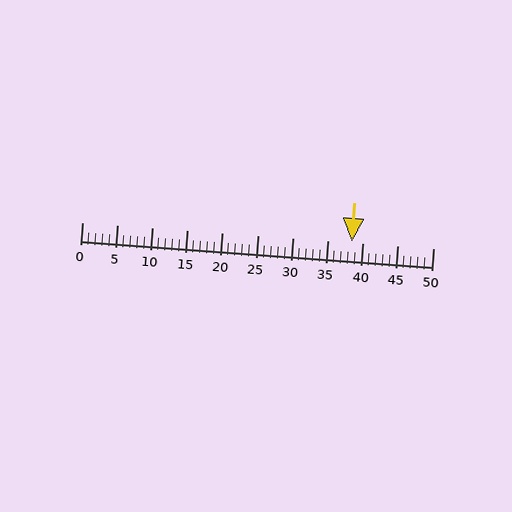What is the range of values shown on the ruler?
The ruler shows values from 0 to 50.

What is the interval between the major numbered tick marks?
The major tick marks are spaced 5 units apart.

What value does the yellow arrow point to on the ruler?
The yellow arrow points to approximately 38.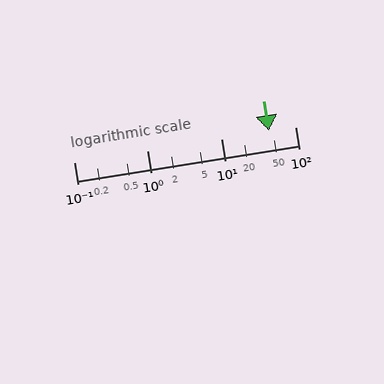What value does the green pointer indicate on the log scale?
The pointer indicates approximately 44.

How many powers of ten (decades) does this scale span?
The scale spans 3 decades, from 0.1 to 100.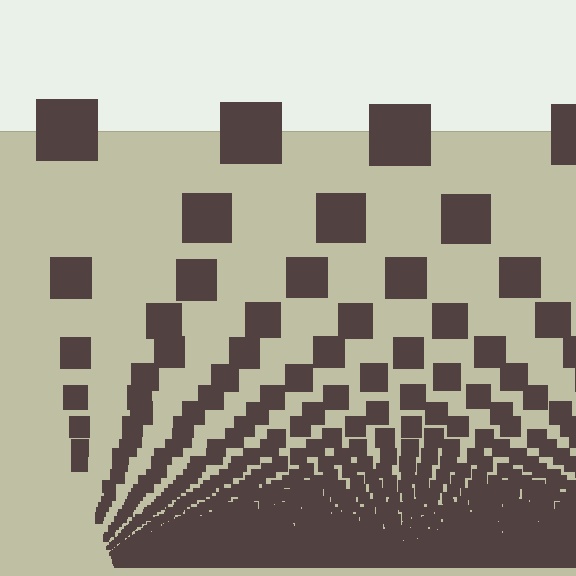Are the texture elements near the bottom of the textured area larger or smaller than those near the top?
Smaller. The gradient is inverted — elements near the bottom are smaller and denser.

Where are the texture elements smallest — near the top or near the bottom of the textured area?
Near the bottom.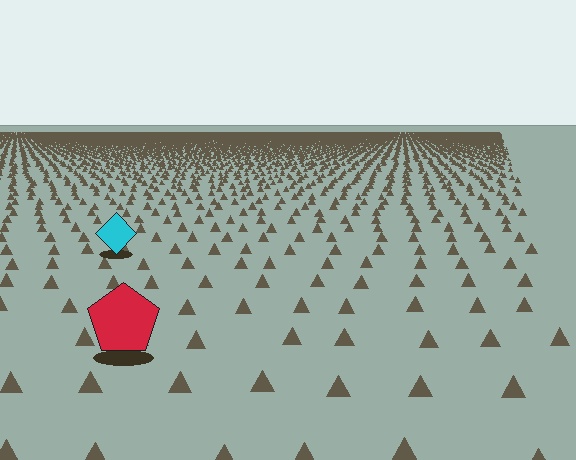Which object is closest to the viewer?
The red pentagon is closest. The texture marks near it are larger and more spread out.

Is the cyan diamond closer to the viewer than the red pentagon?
No. The red pentagon is closer — you can tell from the texture gradient: the ground texture is coarser near it.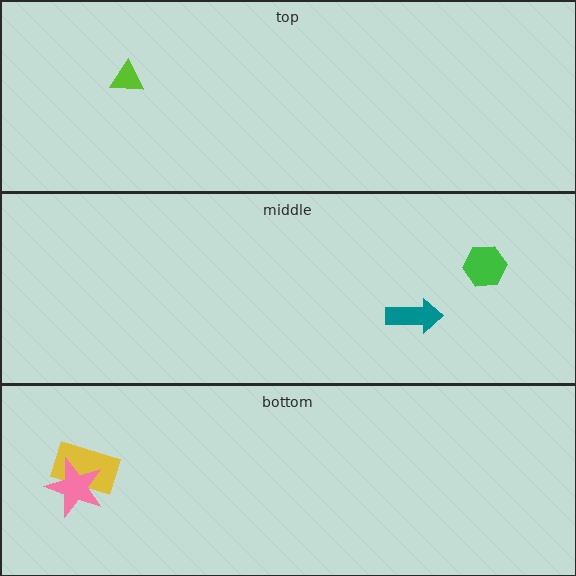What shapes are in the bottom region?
The yellow rectangle, the pink star.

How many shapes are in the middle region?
2.